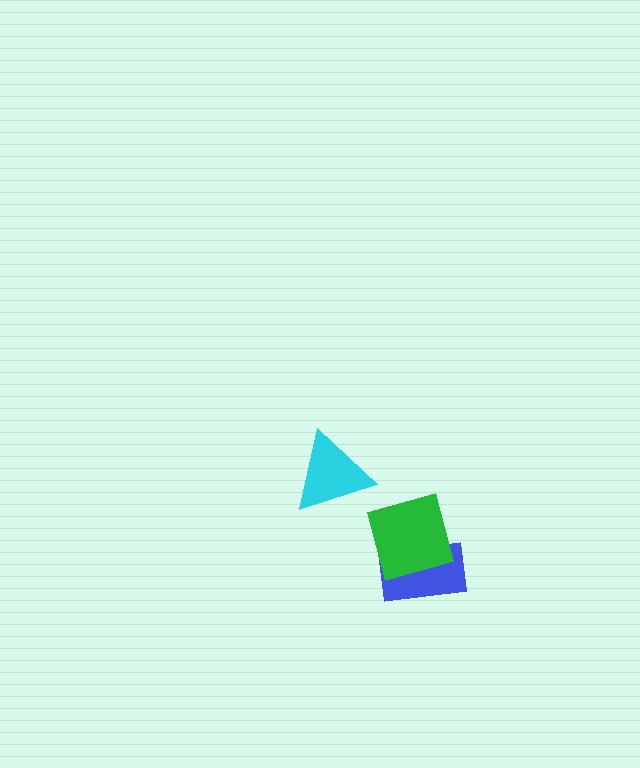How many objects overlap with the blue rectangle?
1 object overlaps with the blue rectangle.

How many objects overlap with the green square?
1 object overlaps with the green square.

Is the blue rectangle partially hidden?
Yes, it is partially covered by another shape.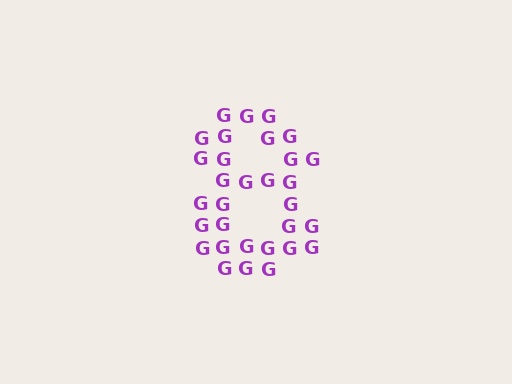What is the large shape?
The large shape is the digit 8.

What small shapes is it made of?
It is made of small letter G's.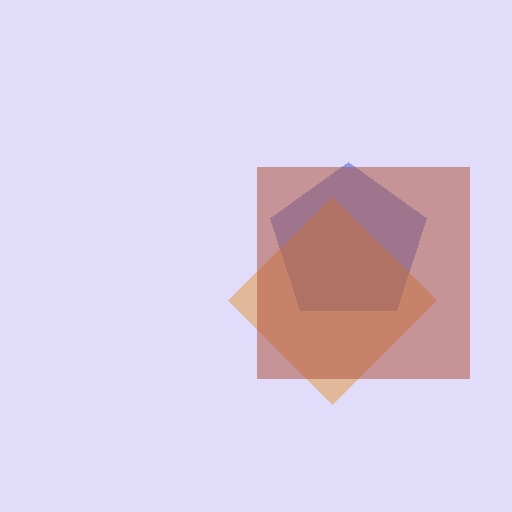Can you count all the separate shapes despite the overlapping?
Yes, there are 3 separate shapes.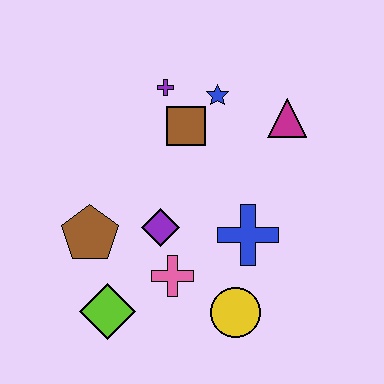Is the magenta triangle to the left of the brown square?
No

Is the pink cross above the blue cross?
No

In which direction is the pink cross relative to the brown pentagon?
The pink cross is to the right of the brown pentagon.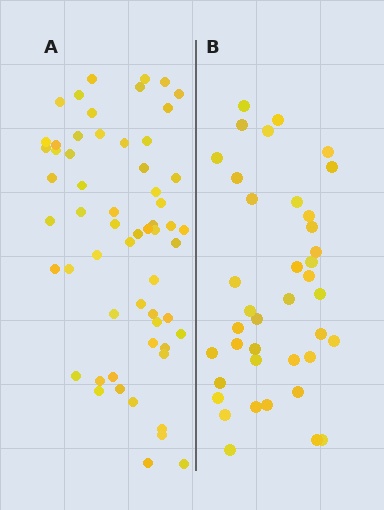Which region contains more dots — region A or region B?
Region A (the left region) has more dots.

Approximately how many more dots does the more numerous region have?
Region A has approximately 20 more dots than region B.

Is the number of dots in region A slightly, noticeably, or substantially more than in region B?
Region A has substantially more. The ratio is roughly 1.5 to 1.